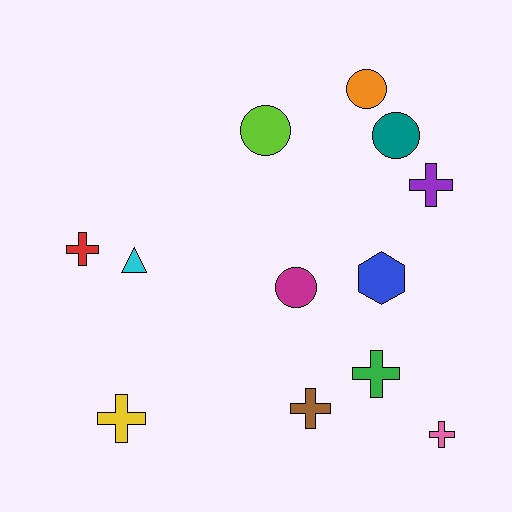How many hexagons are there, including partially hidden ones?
There is 1 hexagon.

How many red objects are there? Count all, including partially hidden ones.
There is 1 red object.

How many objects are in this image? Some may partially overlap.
There are 12 objects.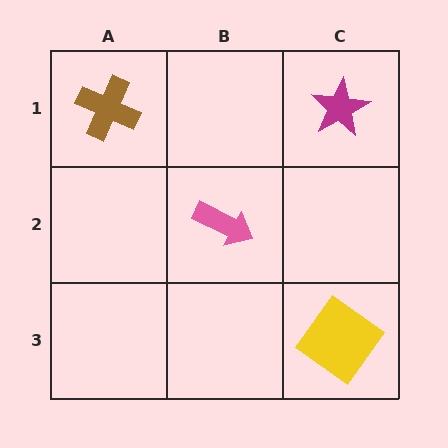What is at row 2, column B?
A pink arrow.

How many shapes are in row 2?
1 shape.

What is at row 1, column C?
A magenta star.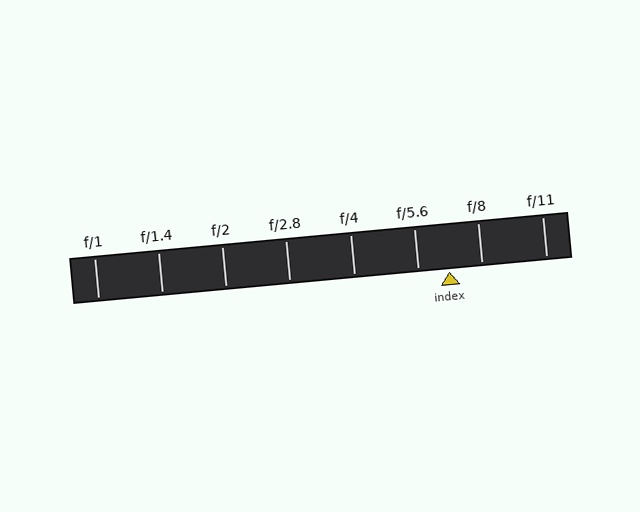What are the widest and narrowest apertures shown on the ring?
The widest aperture shown is f/1 and the narrowest is f/11.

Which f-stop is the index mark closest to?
The index mark is closest to f/5.6.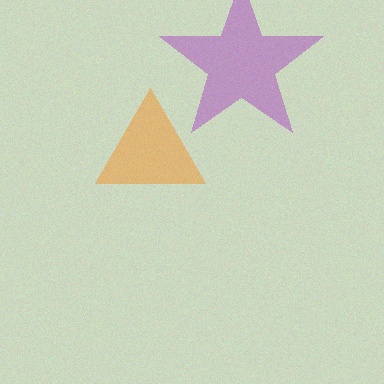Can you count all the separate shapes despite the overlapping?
Yes, there are 2 separate shapes.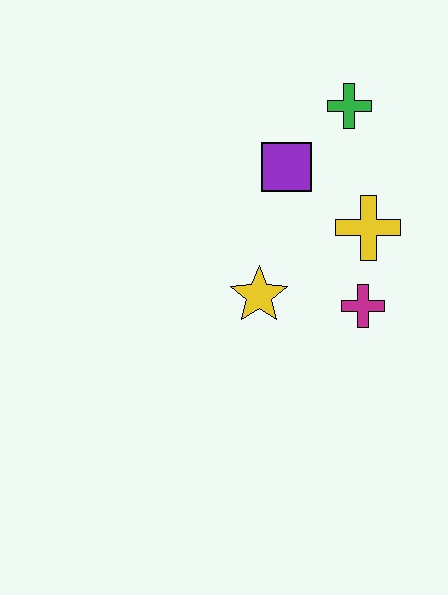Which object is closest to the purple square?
The green cross is closest to the purple square.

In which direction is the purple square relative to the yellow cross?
The purple square is to the left of the yellow cross.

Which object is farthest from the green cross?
The yellow star is farthest from the green cross.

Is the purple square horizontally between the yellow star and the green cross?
Yes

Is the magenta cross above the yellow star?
No